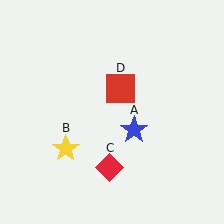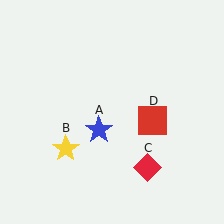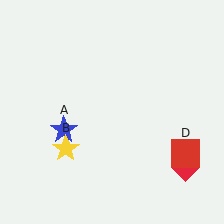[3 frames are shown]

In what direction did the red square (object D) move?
The red square (object D) moved down and to the right.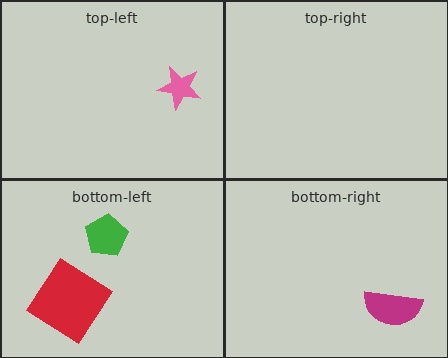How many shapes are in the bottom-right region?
1.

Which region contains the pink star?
The top-left region.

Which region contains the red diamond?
The bottom-left region.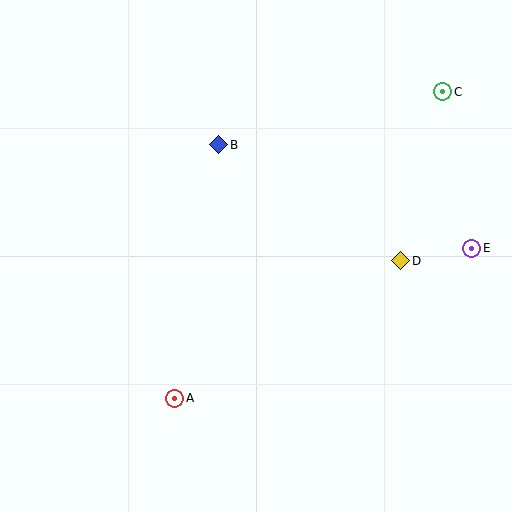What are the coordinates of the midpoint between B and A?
The midpoint between B and A is at (197, 272).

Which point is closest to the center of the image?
Point B at (219, 145) is closest to the center.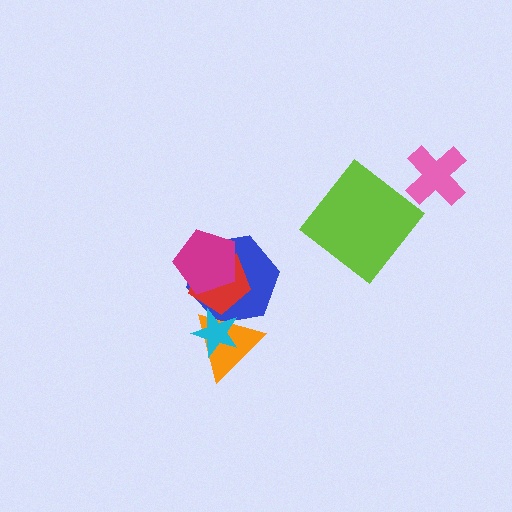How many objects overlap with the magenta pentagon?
2 objects overlap with the magenta pentagon.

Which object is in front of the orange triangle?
The cyan star is in front of the orange triangle.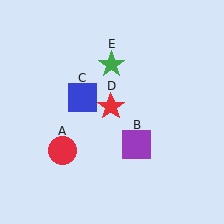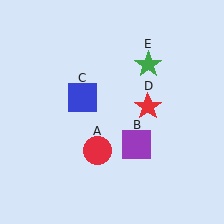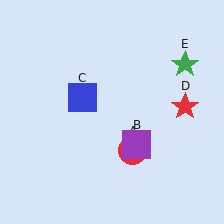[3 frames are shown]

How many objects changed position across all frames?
3 objects changed position: red circle (object A), red star (object D), green star (object E).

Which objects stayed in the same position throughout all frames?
Purple square (object B) and blue square (object C) remained stationary.